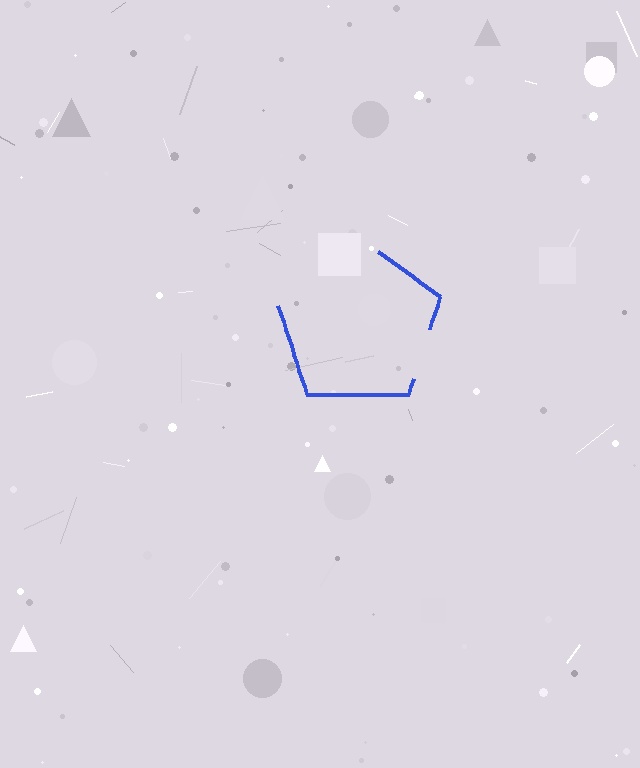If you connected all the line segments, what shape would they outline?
They would outline a pentagon.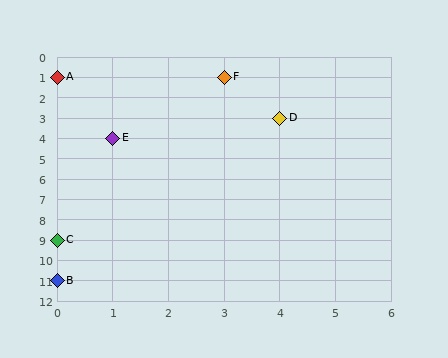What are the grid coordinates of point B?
Point B is at grid coordinates (0, 11).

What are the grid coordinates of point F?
Point F is at grid coordinates (3, 1).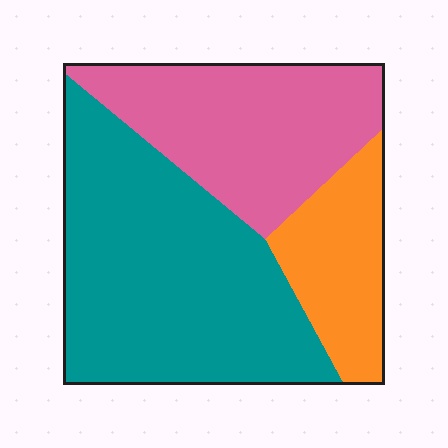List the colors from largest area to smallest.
From largest to smallest: teal, pink, orange.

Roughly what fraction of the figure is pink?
Pink covers about 30% of the figure.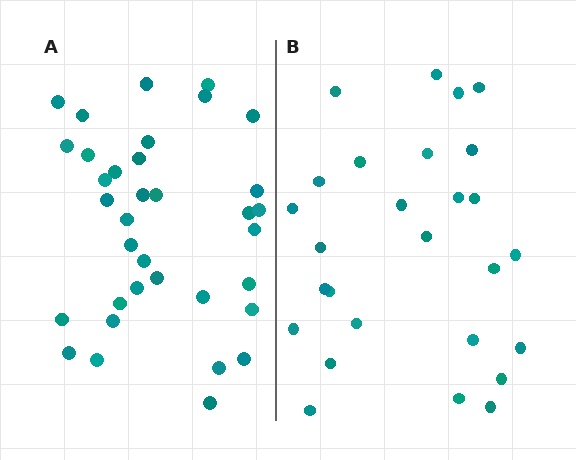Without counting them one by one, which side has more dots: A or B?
Region A (the left region) has more dots.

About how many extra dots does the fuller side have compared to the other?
Region A has roughly 8 or so more dots than region B.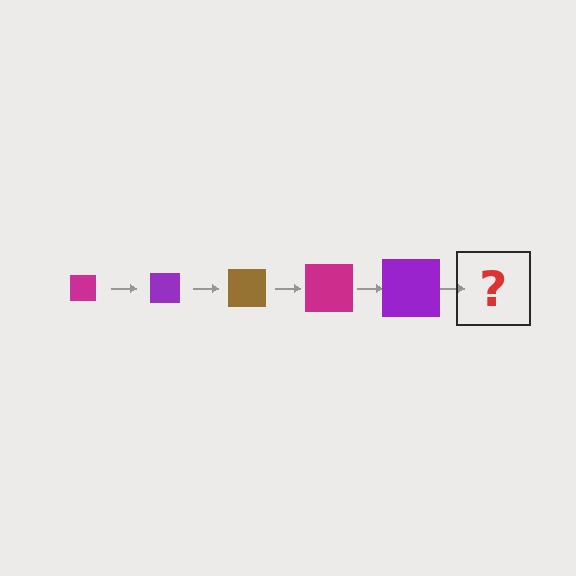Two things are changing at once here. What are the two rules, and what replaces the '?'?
The two rules are that the square grows larger each step and the color cycles through magenta, purple, and brown. The '?' should be a brown square, larger than the previous one.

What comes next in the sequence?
The next element should be a brown square, larger than the previous one.